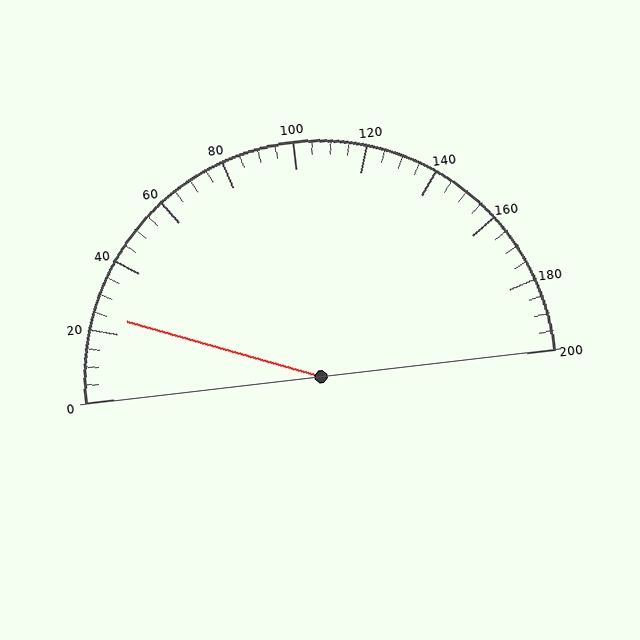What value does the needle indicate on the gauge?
The needle indicates approximately 25.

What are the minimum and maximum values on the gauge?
The gauge ranges from 0 to 200.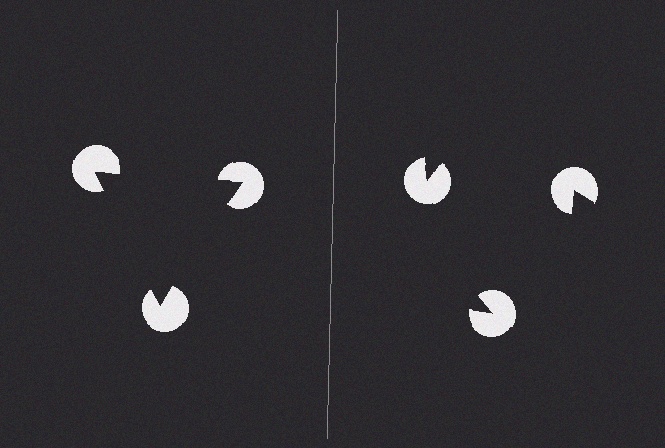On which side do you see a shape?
An illusory triangle appears on the left side. On the right side the wedge cuts are rotated, so no coherent shape forms.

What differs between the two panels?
The pac-man discs are positioned identically on both sides; only the wedge orientations differ. On the left they align to a triangle; on the right they are misaligned.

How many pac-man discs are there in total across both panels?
6 — 3 on each side.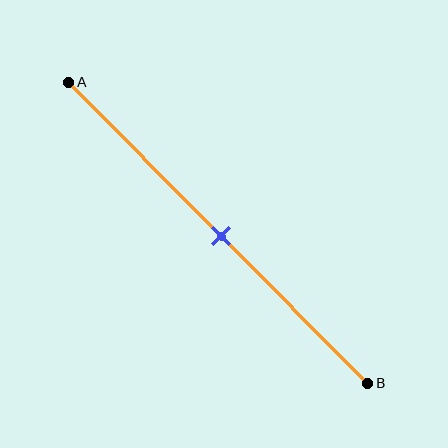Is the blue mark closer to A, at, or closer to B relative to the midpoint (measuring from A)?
The blue mark is approximately at the midpoint of segment AB.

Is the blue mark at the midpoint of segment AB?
Yes, the mark is approximately at the midpoint.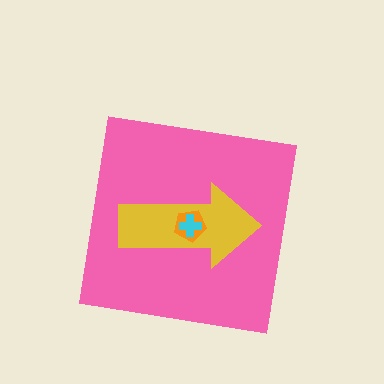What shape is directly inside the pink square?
The yellow arrow.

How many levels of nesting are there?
4.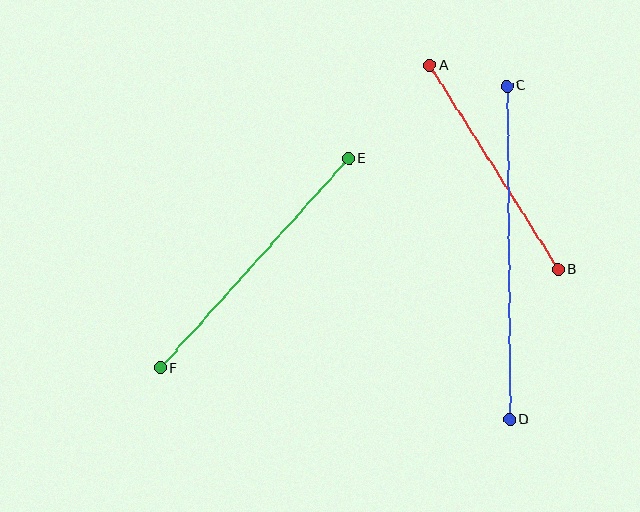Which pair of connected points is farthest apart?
Points C and D are farthest apart.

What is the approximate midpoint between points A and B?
The midpoint is at approximately (494, 167) pixels.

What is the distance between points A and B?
The distance is approximately 241 pixels.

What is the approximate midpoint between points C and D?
The midpoint is at approximately (508, 253) pixels.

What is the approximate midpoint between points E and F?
The midpoint is at approximately (254, 263) pixels.